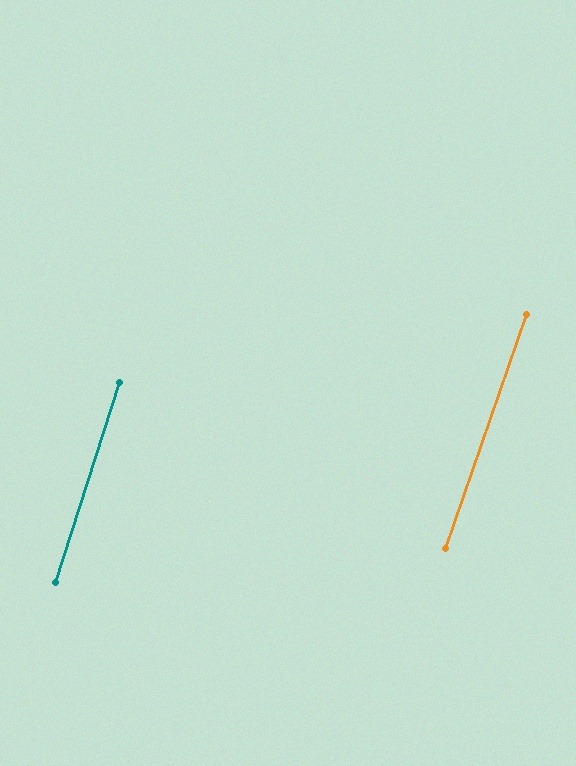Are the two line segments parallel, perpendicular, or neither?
Parallel — their directions differ by only 1.2°.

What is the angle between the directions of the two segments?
Approximately 1 degree.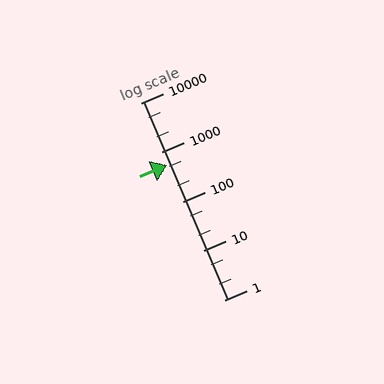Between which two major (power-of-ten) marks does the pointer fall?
The pointer is between 100 and 1000.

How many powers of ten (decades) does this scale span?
The scale spans 4 decades, from 1 to 10000.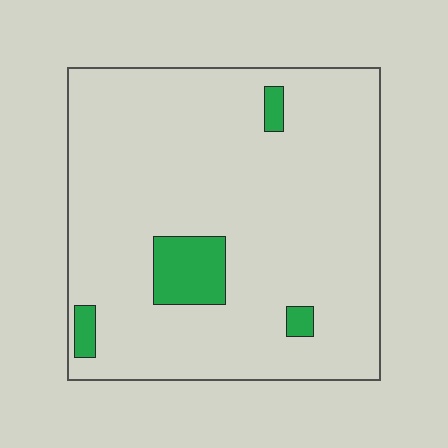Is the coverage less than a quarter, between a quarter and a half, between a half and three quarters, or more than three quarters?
Less than a quarter.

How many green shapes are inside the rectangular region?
4.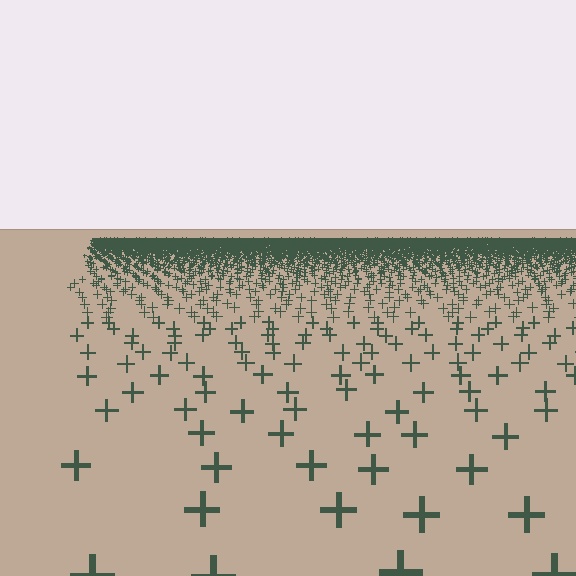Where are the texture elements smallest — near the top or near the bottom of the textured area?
Near the top.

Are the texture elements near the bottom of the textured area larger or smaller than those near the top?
Larger. Near the bottom, elements are closer to the viewer and appear at a bigger on-screen size.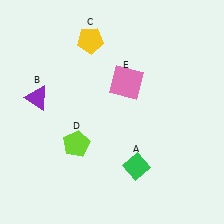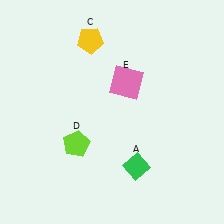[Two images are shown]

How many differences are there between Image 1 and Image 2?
There is 1 difference between the two images.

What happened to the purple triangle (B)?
The purple triangle (B) was removed in Image 2. It was in the top-left area of Image 1.